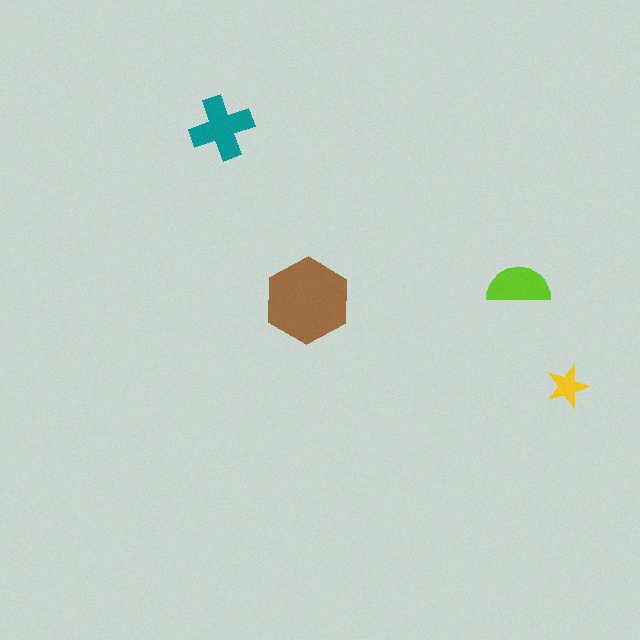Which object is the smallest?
The yellow star.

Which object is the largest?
The brown hexagon.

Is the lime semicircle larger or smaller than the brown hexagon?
Smaller.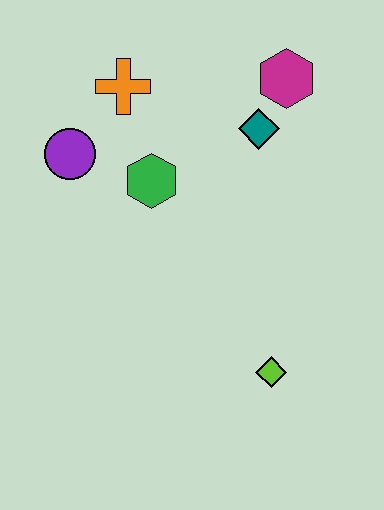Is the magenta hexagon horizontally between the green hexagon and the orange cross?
No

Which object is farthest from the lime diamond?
The orange cross is farthest from the lime diamond.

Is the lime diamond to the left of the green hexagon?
No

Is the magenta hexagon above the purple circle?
Yes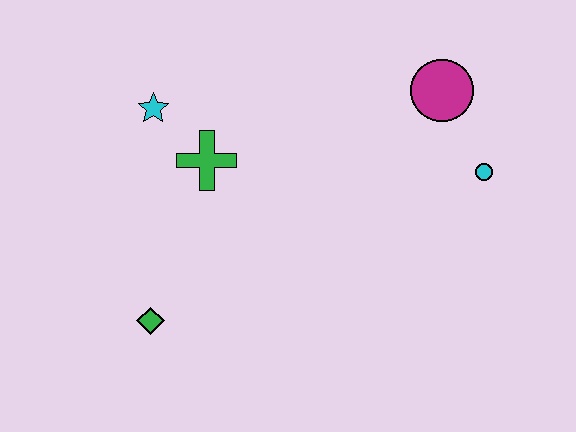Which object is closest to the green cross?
The cyan star is closest to the green cross.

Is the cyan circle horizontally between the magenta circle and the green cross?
No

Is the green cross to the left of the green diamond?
No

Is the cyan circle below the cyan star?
Yes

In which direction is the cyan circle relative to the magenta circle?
The cyan circle is below the magenta circle.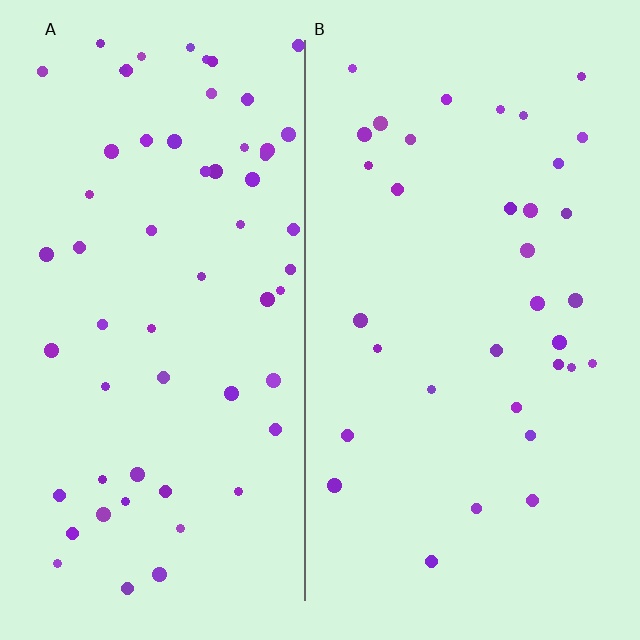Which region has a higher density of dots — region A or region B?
A (the left).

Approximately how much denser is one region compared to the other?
Approximately 1.7× — region A over region B.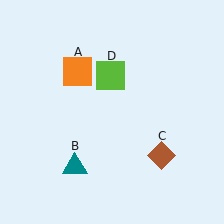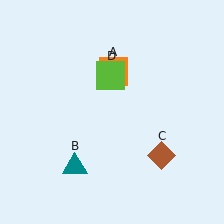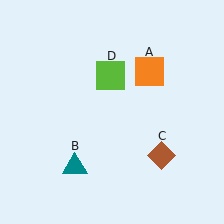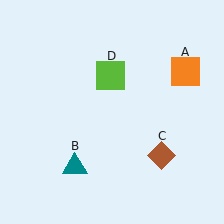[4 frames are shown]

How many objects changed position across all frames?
1 object changed position: orange square (object A).